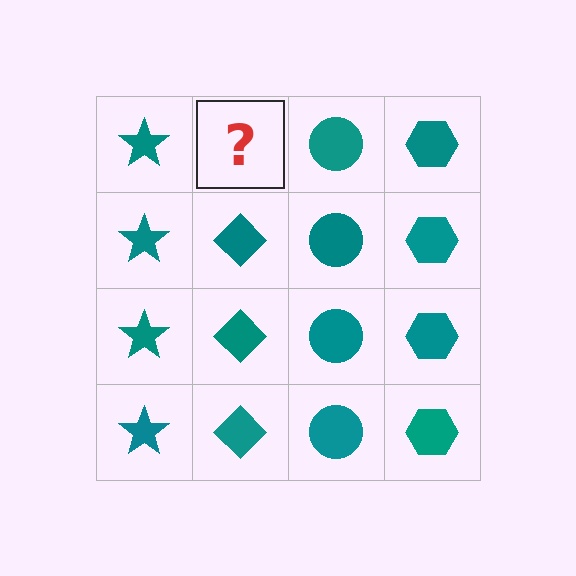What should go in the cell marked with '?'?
The missing cell should contain a teal diamond.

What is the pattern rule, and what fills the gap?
The rule is that each column has a consistent shape. The gap should be filled with a teal diamond.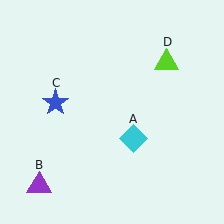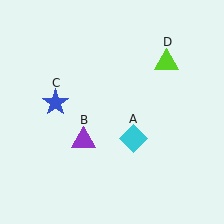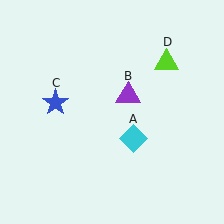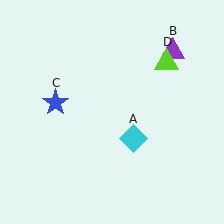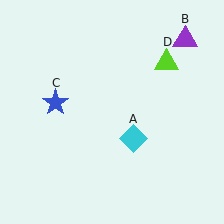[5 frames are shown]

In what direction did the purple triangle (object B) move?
The purple triangle (object B) moved up and to the right.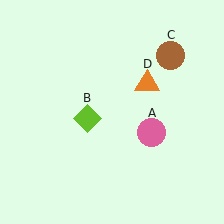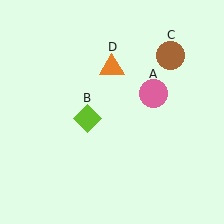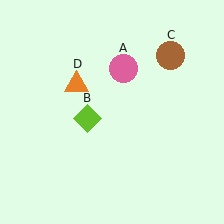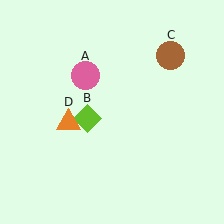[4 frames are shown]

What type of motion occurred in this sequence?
The pink circle (object A), orange triangle (object D) rotated counterclockwise around the center of the scene.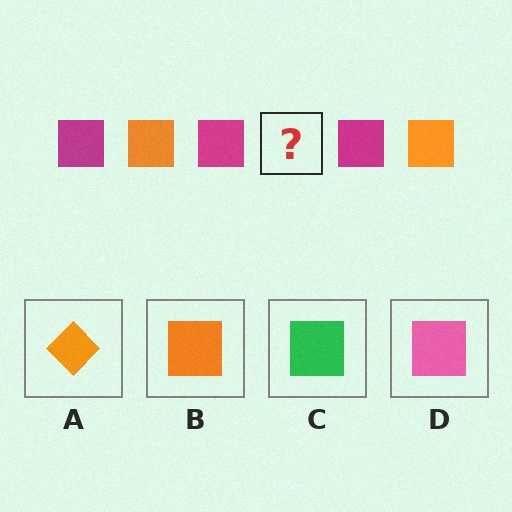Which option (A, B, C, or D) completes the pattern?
B.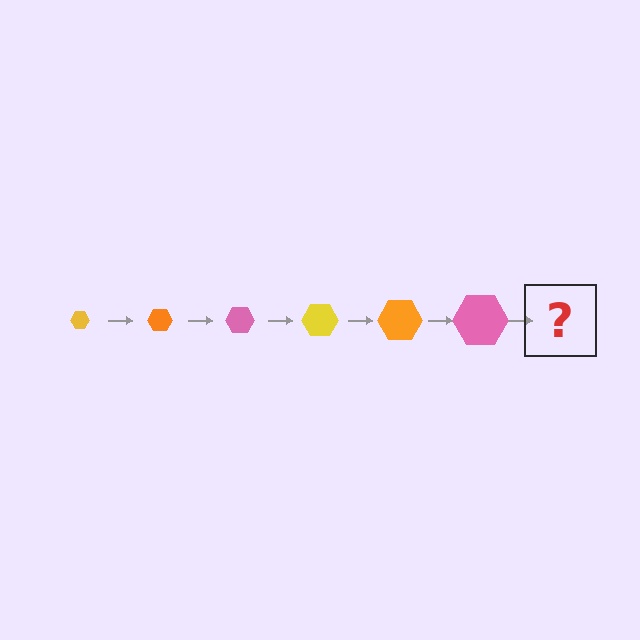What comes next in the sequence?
The next element should be a yellow hexagon, larger than the previous one.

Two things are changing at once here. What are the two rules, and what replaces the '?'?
The two rules are that the hexagon grows larger each step and the color cycles through yellow, orange, and pink. The '?' should be a yellow hexagon, larger than the previous one.